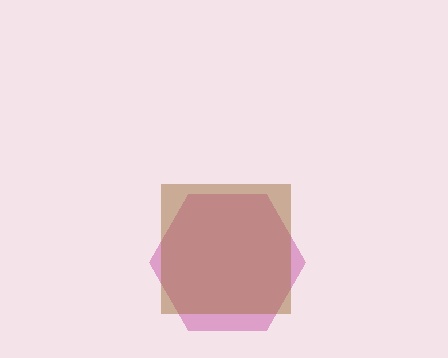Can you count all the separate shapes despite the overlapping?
Yes, there are 2 separate shapes.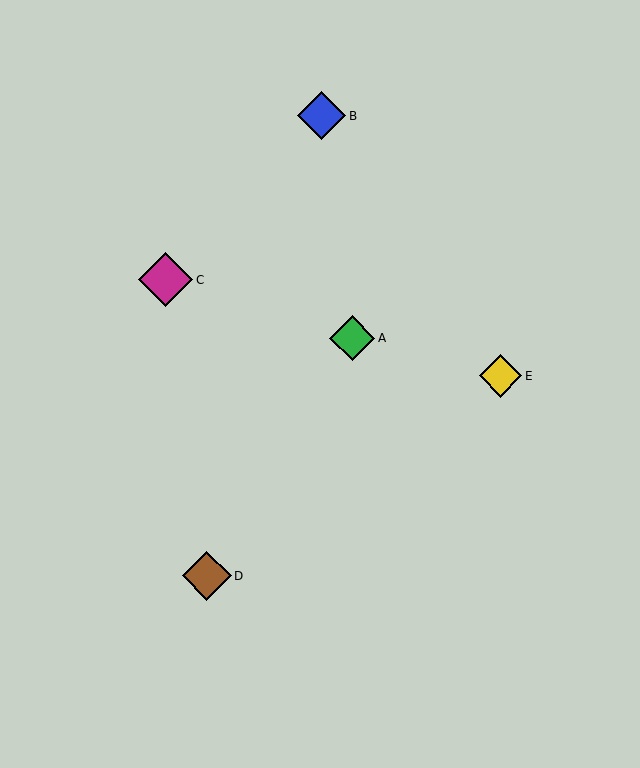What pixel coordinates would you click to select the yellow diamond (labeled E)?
Click at (501, 376) to select the yellow diamond E.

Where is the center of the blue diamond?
The center of the blue diamond is at (322, 116).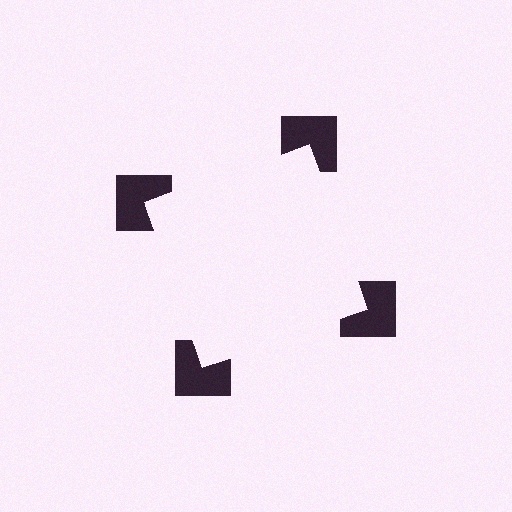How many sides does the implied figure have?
4 sides.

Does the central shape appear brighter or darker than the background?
It typically appears slightly brighter than the background, even though no actual brightness change is drawn.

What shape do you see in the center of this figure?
An illusory square — its edges are inferred from the aligned wedge cuts in the notched squares, not physically drawn.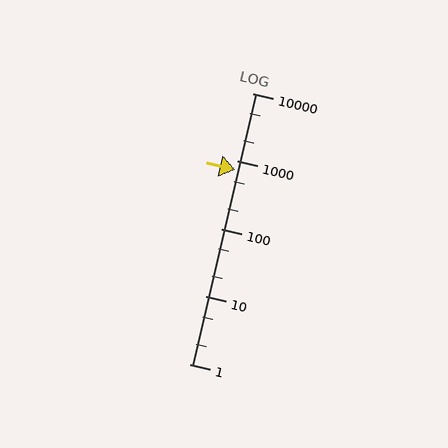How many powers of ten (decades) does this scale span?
The scale spans 4 decades, from 1 to 10000.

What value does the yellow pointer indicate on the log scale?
The pointer indicates approximately 750.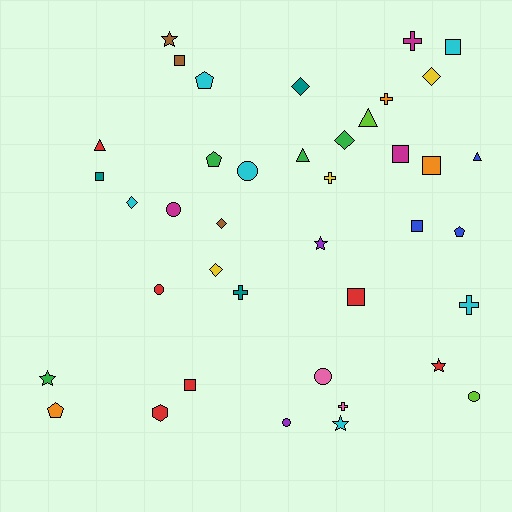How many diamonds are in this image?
There are 6 diamonds.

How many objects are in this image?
There are 40 objects.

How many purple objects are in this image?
There are 2 purple objects.